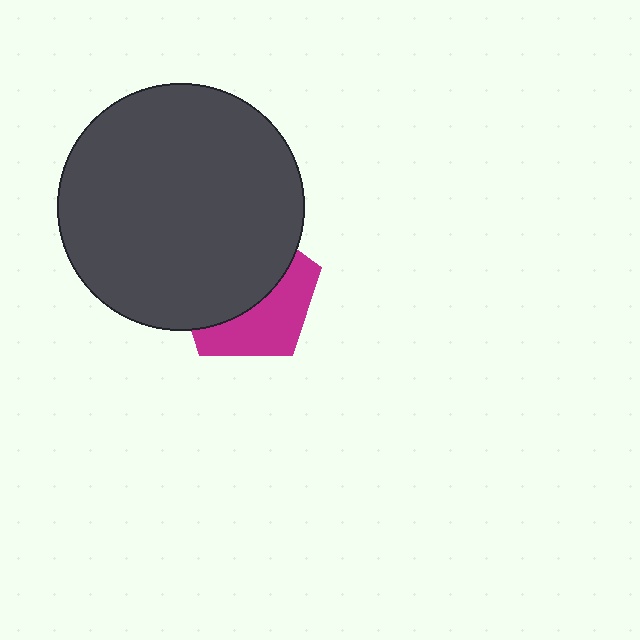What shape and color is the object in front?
The object in front is a dark gray circle.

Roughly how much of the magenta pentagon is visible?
A small part of it is visible (roughly 41%).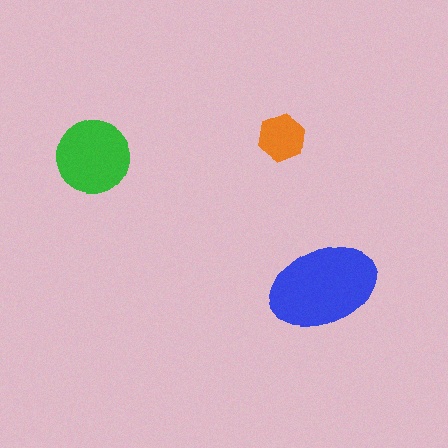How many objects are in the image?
There are 3 objects in the image.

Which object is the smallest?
The orange hexagon.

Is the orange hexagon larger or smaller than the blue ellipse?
Smaller.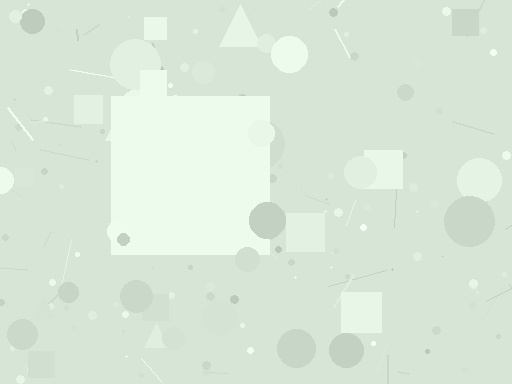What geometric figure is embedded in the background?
A square is embedded in the background.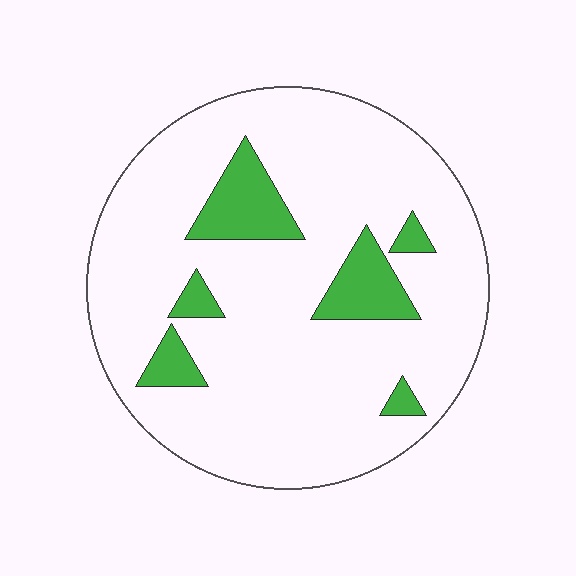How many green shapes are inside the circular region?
6.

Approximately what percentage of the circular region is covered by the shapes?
Approximately 15%.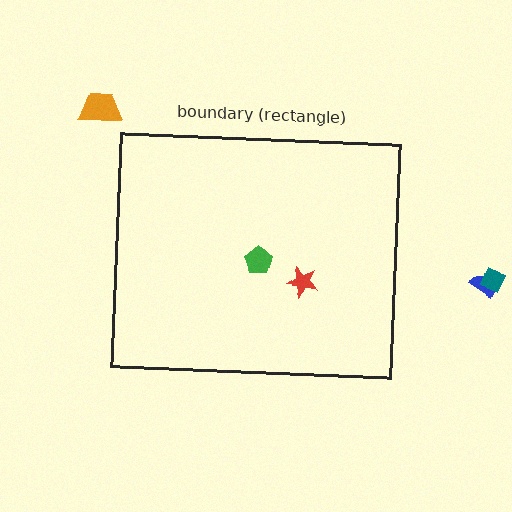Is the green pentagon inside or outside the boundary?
Inside.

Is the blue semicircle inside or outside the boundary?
Outside.